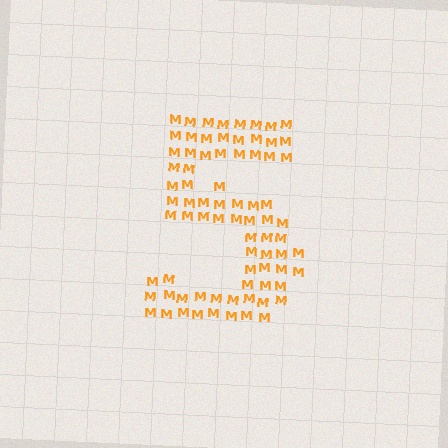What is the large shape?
The large shape is the digit 5.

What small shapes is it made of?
It is made of small letter M's.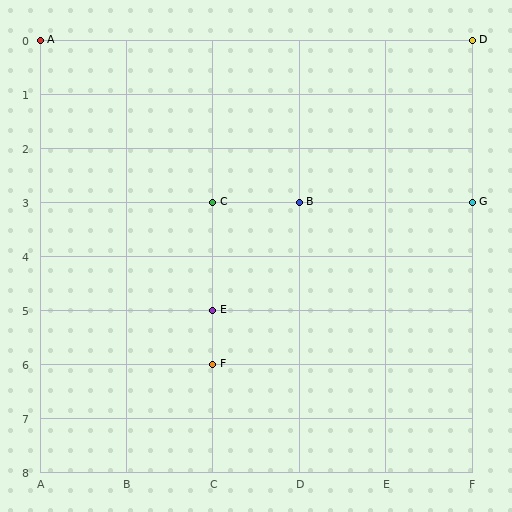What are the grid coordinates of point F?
Point F is at grid coordinates (C, 6).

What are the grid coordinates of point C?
Point C is at grid coordinates (C, 3).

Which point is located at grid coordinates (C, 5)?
Point E is at (C, 5).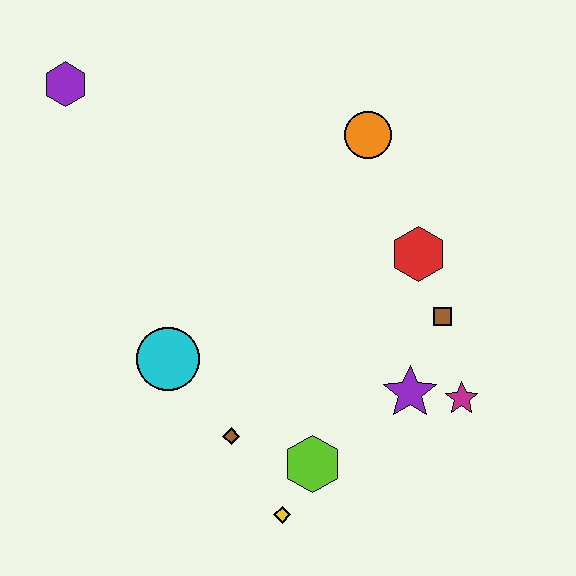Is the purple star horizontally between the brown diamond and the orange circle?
No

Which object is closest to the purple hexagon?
The cyan circle is closest to the purple hexagon.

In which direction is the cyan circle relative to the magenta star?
The cyan circle is to the left of the magenta star.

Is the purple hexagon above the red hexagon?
Yes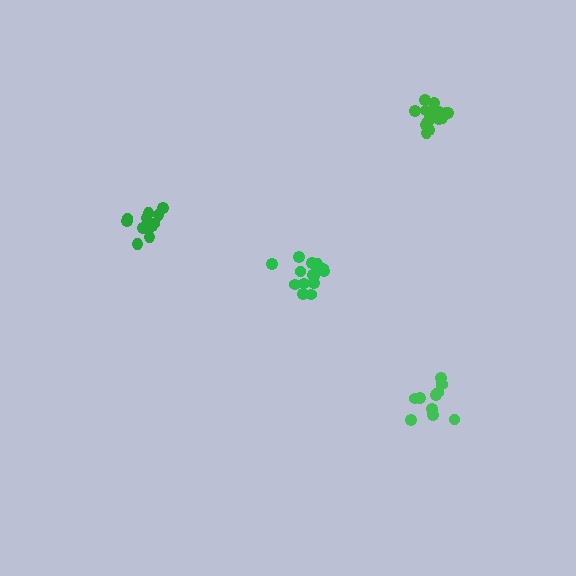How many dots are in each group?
Group 1: 12 dots, Group 2: 14 dots, Group 3: 15 dots, Group 4: 10 dots (51 total).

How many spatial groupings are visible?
There are 4 spatial groupings.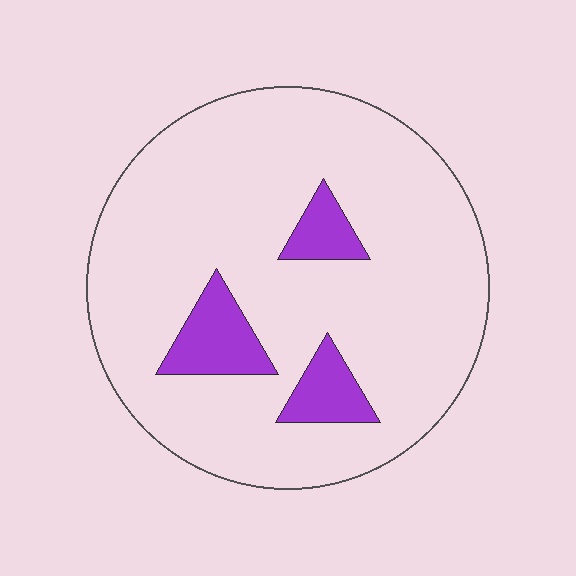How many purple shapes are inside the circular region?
3.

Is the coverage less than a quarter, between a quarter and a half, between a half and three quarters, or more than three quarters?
Less than a quarter.